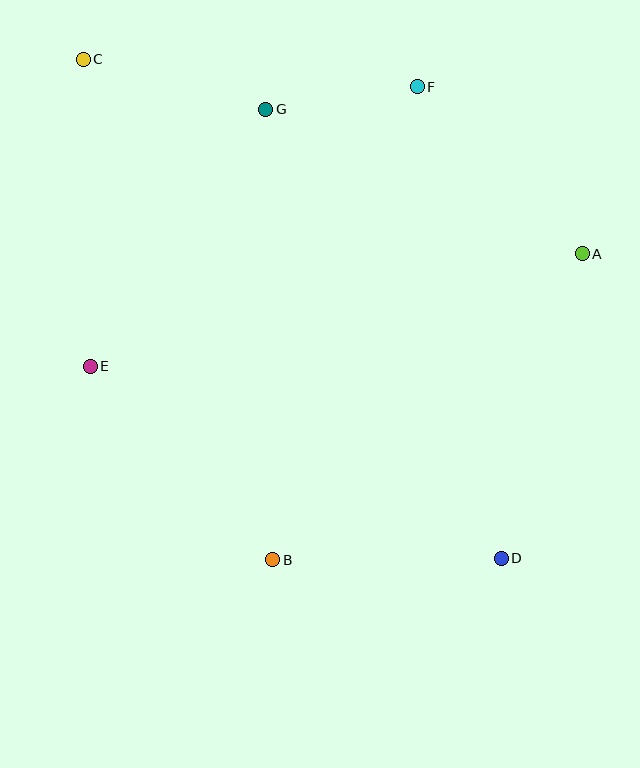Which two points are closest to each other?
Points F and G are closest to each other.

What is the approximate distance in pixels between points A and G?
The distance between A and G is approximately 348 pixels.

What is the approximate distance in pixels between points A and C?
The distance between A and C is approximately 536 pixels.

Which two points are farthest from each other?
Points C and D are farthest from each other.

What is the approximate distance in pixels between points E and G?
The distance between E and G is approximately 311 pixels.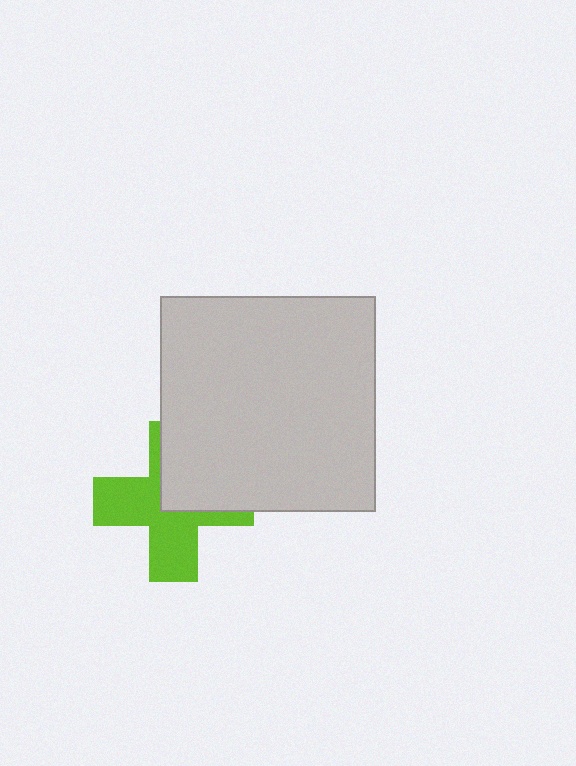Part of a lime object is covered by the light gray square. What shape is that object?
It is a cross.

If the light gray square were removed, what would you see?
You would see the complete lime cross.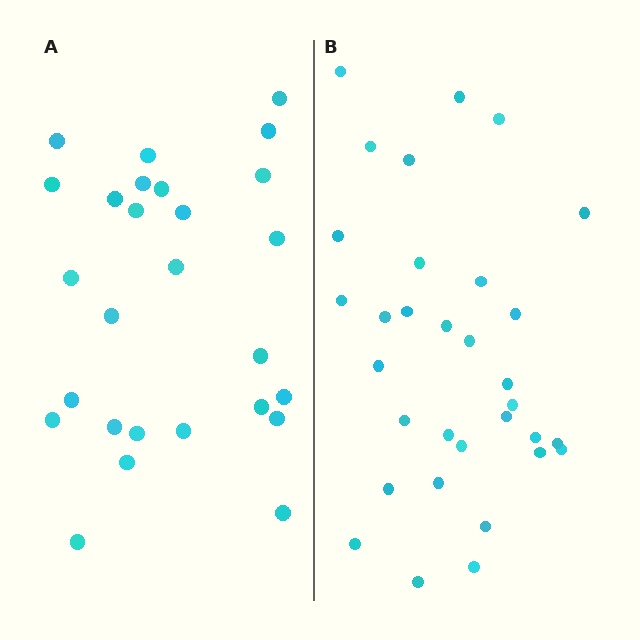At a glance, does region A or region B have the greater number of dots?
Region B (the right region) has more dots.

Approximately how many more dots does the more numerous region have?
Region B has about 5 more dots than region A.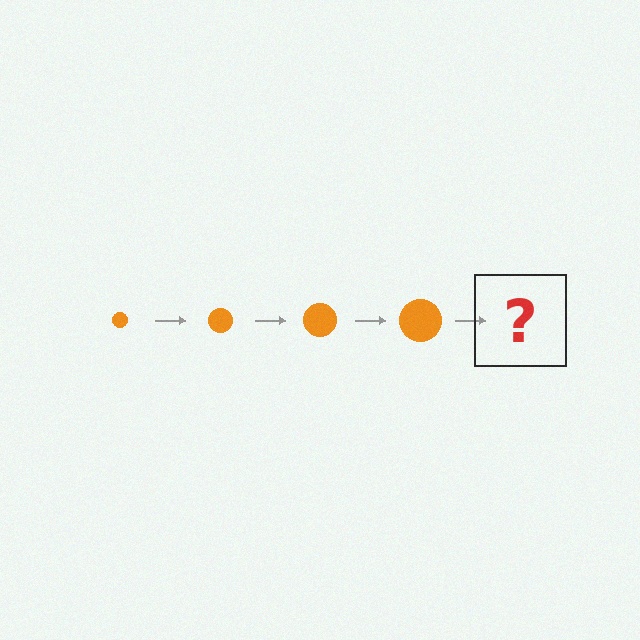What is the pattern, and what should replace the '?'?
The pattern is that the circle gets progressively larger each step. The '?' should be an orange circle, larger than the previous one.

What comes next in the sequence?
The next element should be an orange circle, larger than the previous one.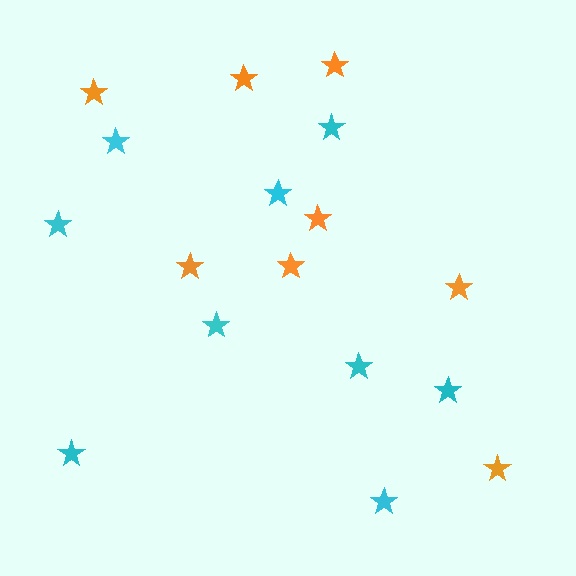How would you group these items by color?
There are 2 groups: one group of orange stars (8) and one group of cyan stars (9).